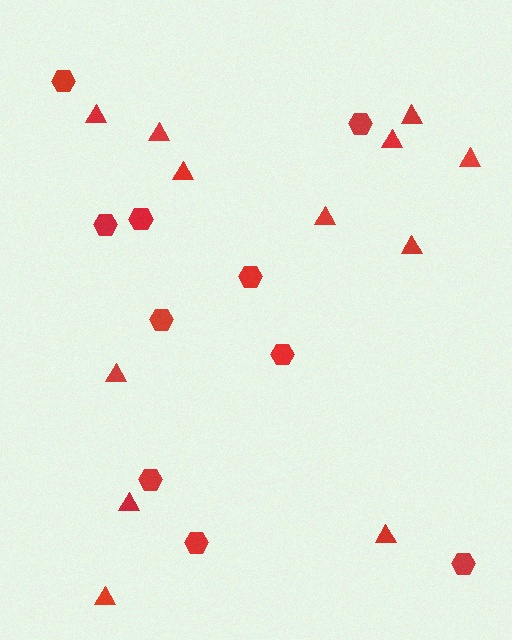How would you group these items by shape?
There are 2 groups: one group of triangles (12) and one group of hexagons (10).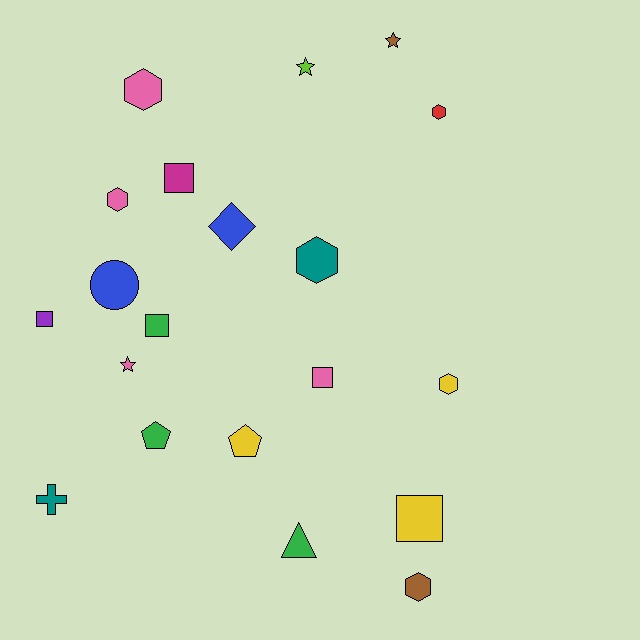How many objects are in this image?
There are 20 objects.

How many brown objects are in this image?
There are 2 brown objects.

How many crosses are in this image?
There is 1 cross.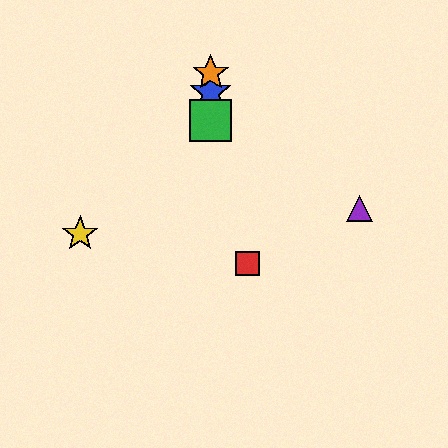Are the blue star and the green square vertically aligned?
Yes, both are at x≈211.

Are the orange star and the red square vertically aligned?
No, the orange star is at x≈211 and the red square is at x≈248.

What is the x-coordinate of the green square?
The green square is at x≈211.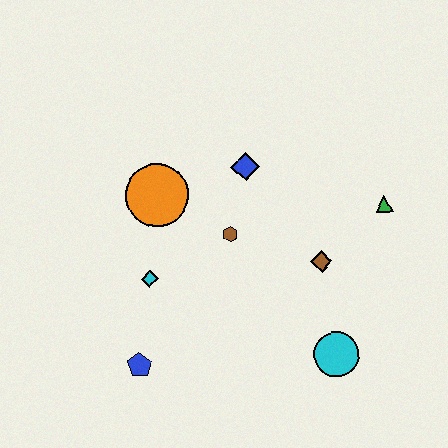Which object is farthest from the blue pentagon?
The green triangle is farthest from the blue pentagon.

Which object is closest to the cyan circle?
The brown diamond is closest to the cyan circle.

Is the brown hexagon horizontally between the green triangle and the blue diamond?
No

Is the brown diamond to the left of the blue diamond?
No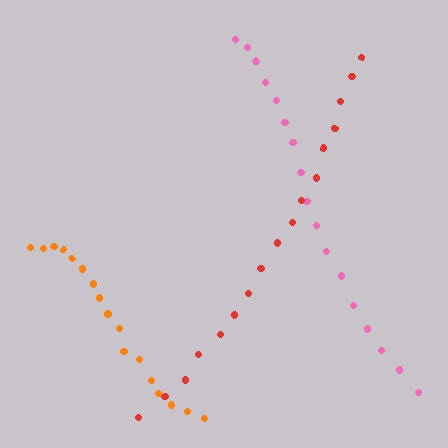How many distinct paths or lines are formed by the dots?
There are 3 distinct paths.